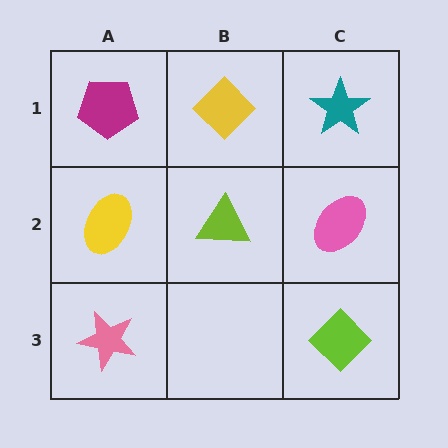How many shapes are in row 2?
3 shapes.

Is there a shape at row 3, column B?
No, that cell is empty.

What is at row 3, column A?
A pink star.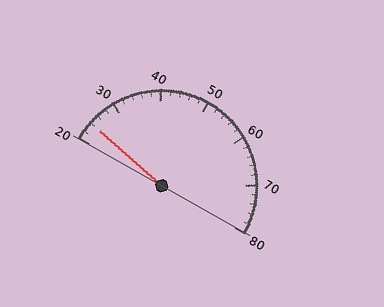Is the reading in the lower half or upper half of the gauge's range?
The reading is in the lower half of the range (20 to 80).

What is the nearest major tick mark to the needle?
The nearest major tick mark is 20.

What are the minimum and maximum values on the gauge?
The gauge ranges from 20 to 80.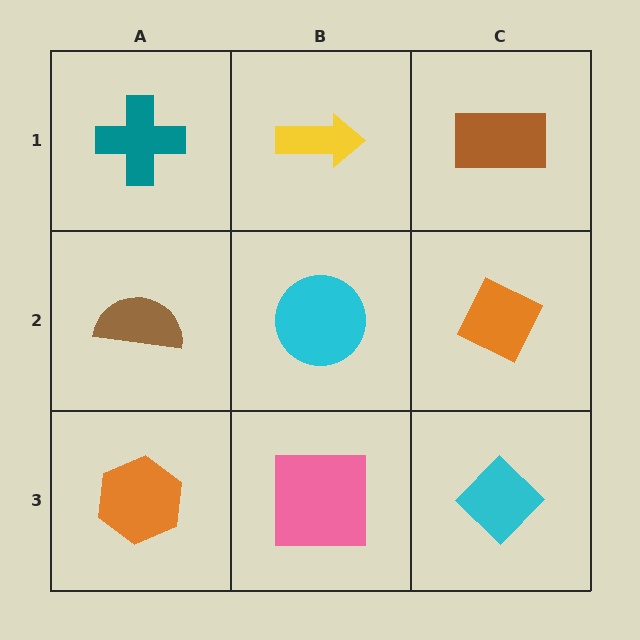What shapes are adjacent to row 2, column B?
A yellow arrow (row 1, column B), a pink square (row 3, column B), a brown semicircle (row 2, column A), an orange diamond (row 2, column C).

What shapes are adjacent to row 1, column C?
An orange diamond (row 2, column C), a yellow arrow (row 1, column B).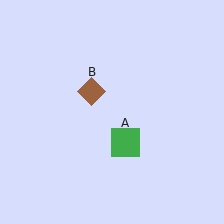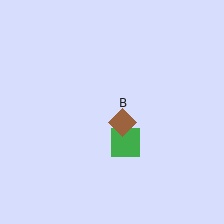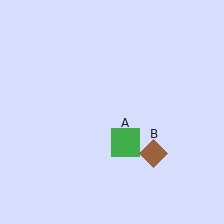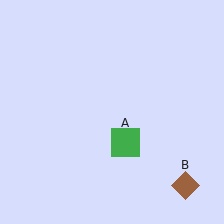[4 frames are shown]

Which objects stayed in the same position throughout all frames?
Green square (object A) remained stationary.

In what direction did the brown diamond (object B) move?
The brown diamond (object B) moved down and to the right.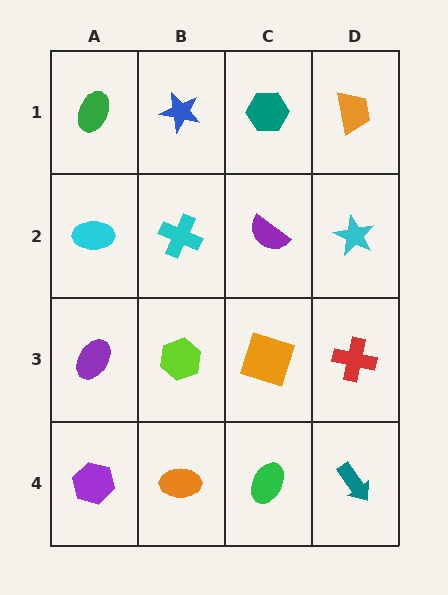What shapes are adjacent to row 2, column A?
A green ellipse (row 1, column A), a purple ellipse (row 3, column A), a cyan cross (row 2, column B).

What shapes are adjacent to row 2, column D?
An orange trapezoid (row 1, column D), a red cross (row 3, column D), a purple semicircle (row 2, column C).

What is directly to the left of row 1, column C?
A blue star.